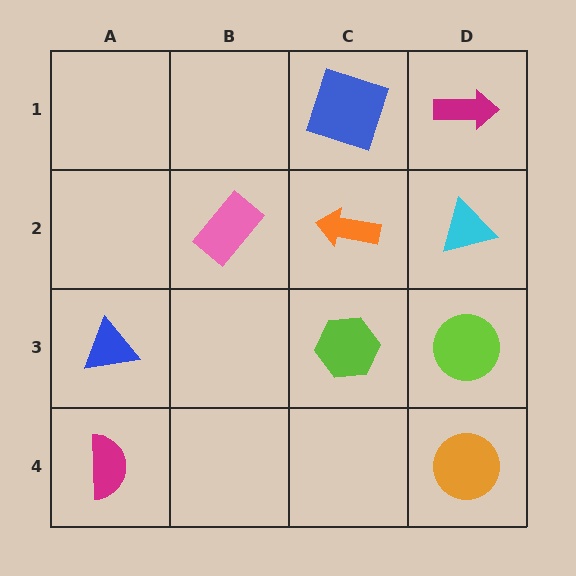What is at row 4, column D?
An orange circle.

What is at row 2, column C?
An orange arrow.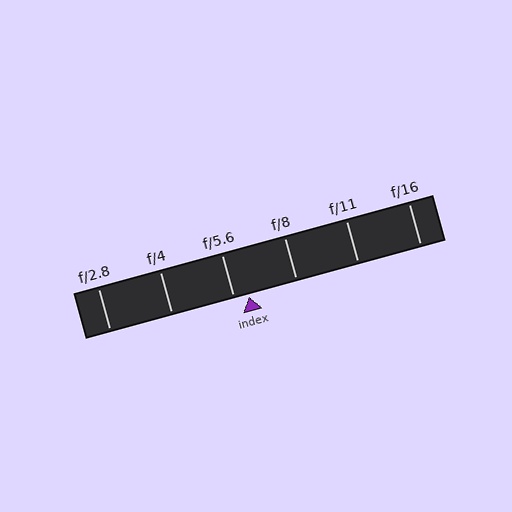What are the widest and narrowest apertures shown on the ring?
The widest aperture shown is f/2.8 and the narrowest is f/16.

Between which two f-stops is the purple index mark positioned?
The index mark is between f/5.6 and f/8.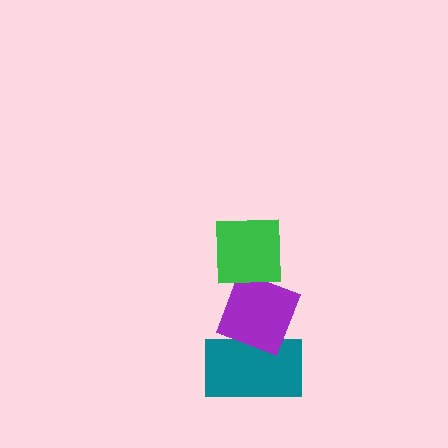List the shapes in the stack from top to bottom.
From top to bottom: the green square, the purple diamond, the teal rectangle.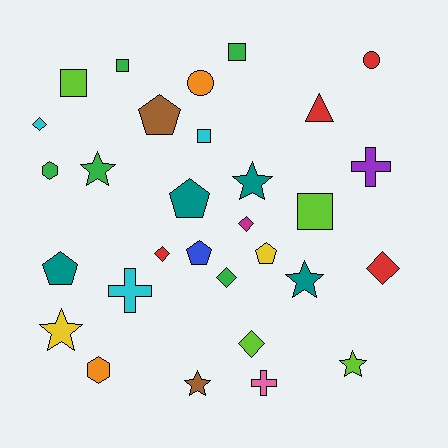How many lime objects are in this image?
There are 4 lime objects.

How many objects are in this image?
There are 30 objects.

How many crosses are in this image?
There are 3 crosses.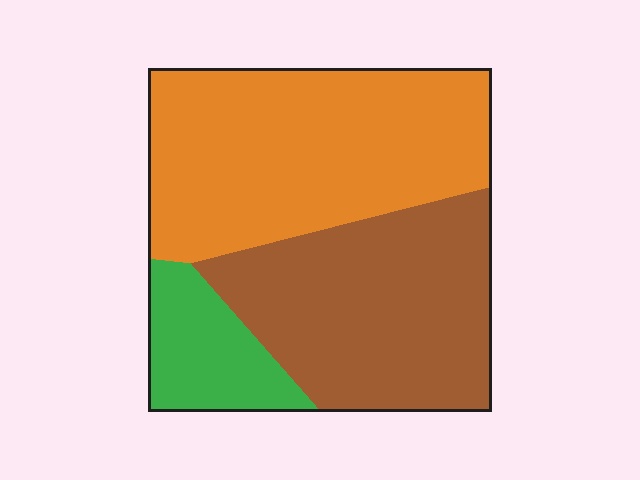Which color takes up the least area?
Green, at roughly 15%.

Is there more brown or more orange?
Orange.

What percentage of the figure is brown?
Brown covers 39% of the figure.